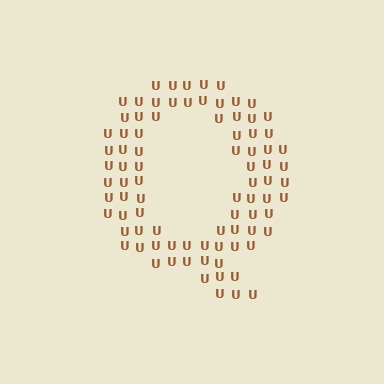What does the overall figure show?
The overall figure shows the letter Q.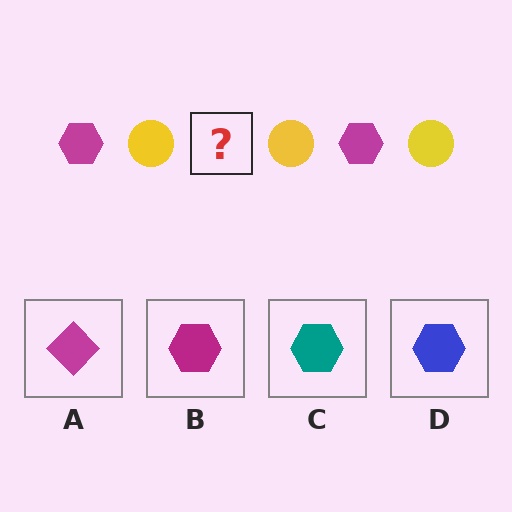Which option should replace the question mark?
Option B.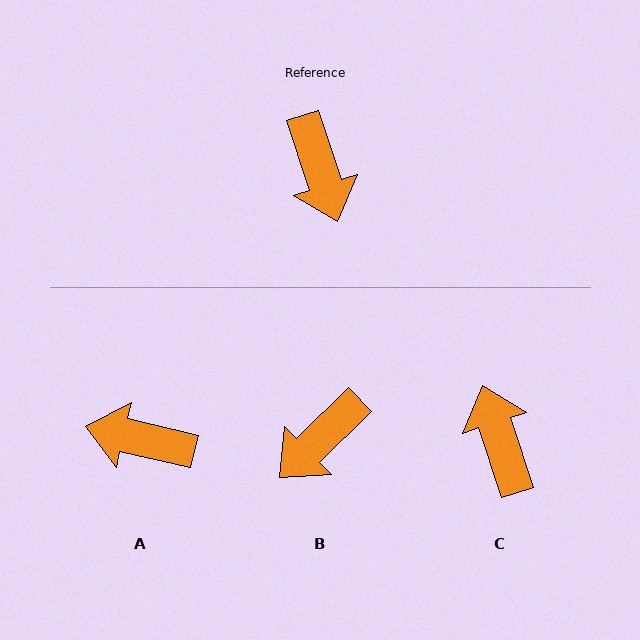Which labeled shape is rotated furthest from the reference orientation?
C, about 179 degrees away.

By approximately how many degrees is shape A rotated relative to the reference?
Approximately 121 degrees clockwise.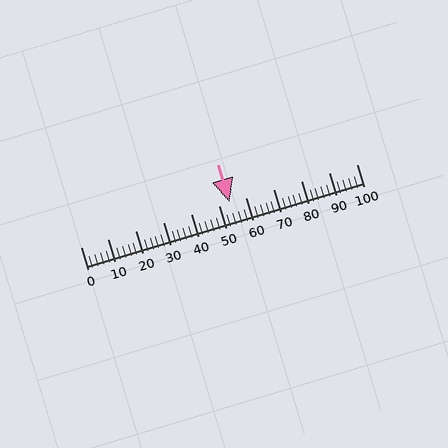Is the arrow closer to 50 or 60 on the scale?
The arrow is closer to 50.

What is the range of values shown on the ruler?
The ruler shows values from 0 to 100.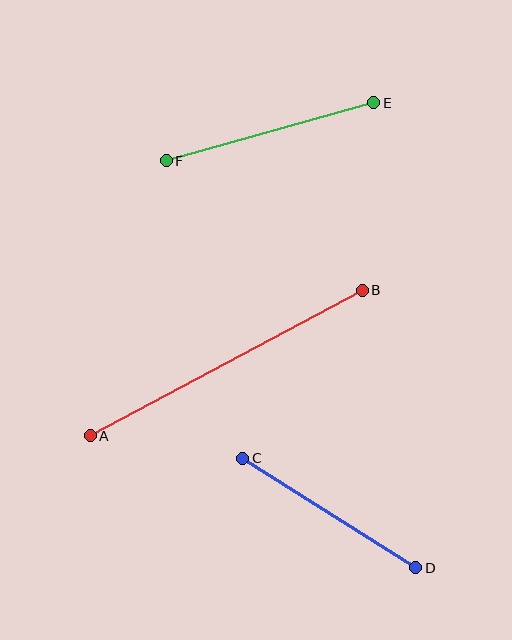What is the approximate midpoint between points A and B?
The midpoint is at approximately (226, 363) pixels.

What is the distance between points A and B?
The distance is approximately 309 pixels.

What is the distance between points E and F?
The distance is approximately 215 pixels.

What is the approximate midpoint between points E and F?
The midpoint is at approximately (270, 132) pixels.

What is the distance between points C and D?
The distance is approximately 205 pixels.